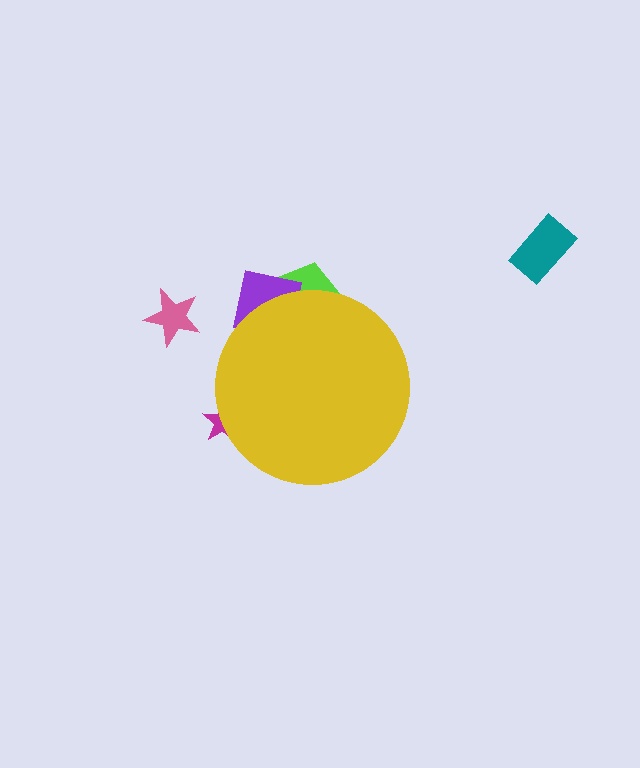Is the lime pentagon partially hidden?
Yes, the lime pentagon is partially hidden behind the yellow circle.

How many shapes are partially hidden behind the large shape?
3 shapes are partially hidden.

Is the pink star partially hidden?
No, the pink star is fully visible.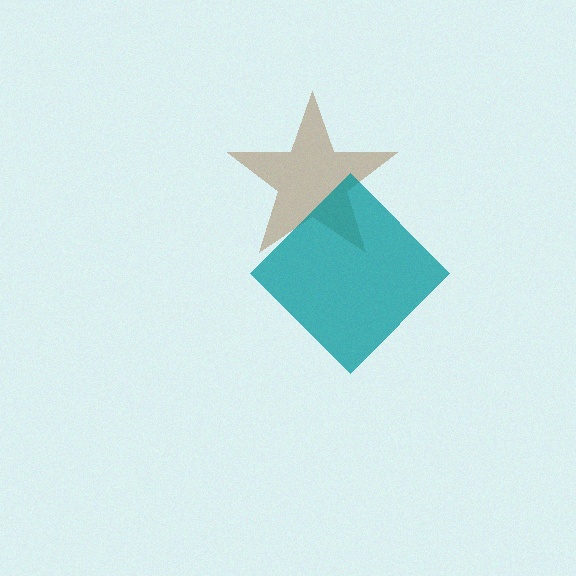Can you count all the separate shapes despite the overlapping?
Yes, there are 2 separate shapes.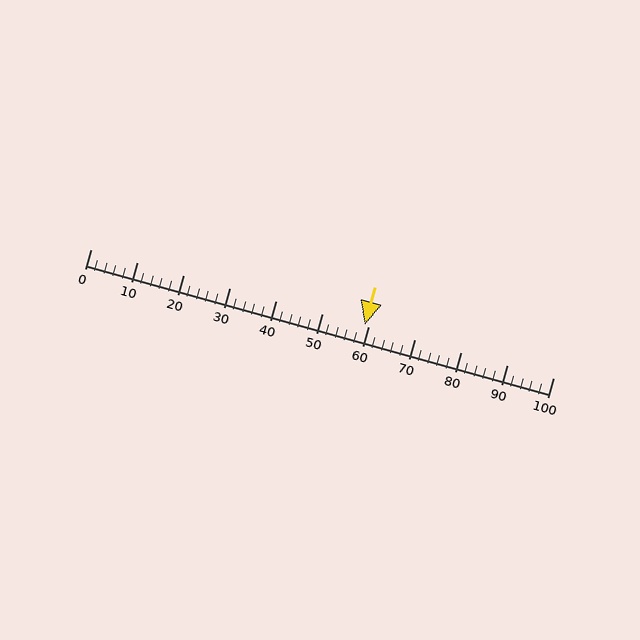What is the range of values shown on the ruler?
The ruler shows values from 0 to 100.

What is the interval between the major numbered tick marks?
The major tick marks are spaced 10 units apart.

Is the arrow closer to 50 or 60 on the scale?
The arrow is closer to 60.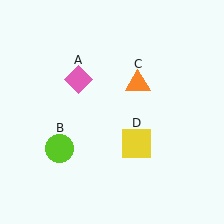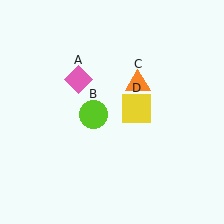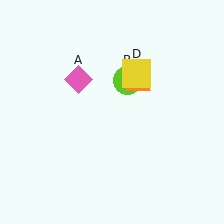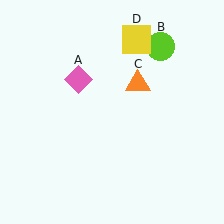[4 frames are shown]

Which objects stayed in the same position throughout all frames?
Pink diamond (object A) and orange triangle (object C) remained stationary.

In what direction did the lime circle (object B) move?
The lime circle (object B) moved up and to the right.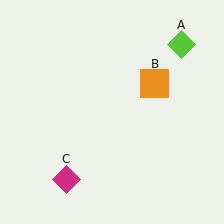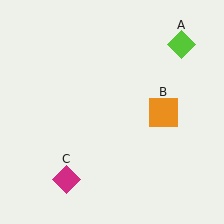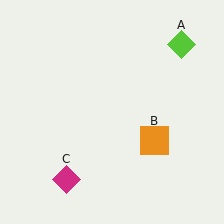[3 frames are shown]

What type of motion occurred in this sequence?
The orange square (object B) rotated clockwise around the center of the scene.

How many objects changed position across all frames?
1 object changed position: orange square (object B).